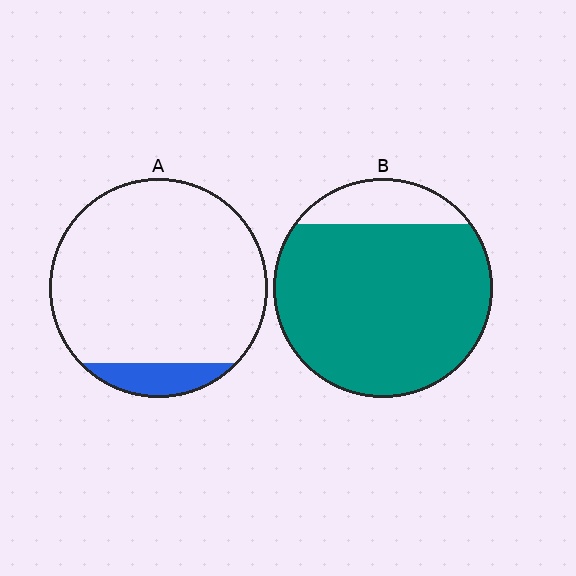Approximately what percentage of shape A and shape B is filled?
A is approximately 10% and B is approximately 85%.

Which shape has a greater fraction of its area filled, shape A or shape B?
Shape B.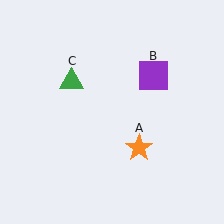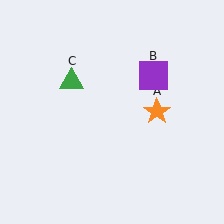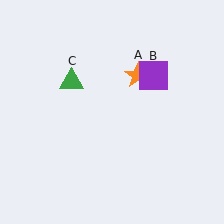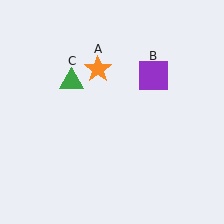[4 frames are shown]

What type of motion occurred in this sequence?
The orange star (object A) rotated counterclockwise around the center of the scene.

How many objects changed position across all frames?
1 object changed position: orange star (object A).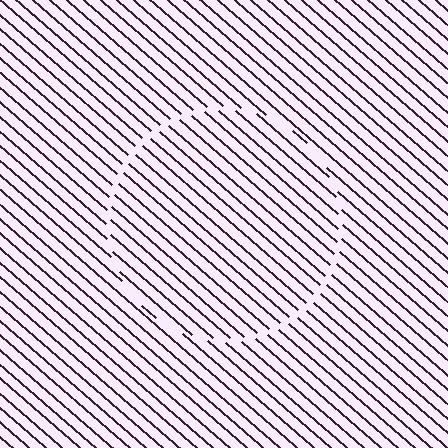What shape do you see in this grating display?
An illusory circle. The interior of the shape contains the same grating, shifted by half a period — the contour is defined by the phase discontinuity where line-ends from the inner and outer gratings abut.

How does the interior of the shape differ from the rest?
The interior of the shape contains the same grating, shifted by half a period — the contour is defined by the phase discontinuity where line-ends from the inner and outer gratings abut.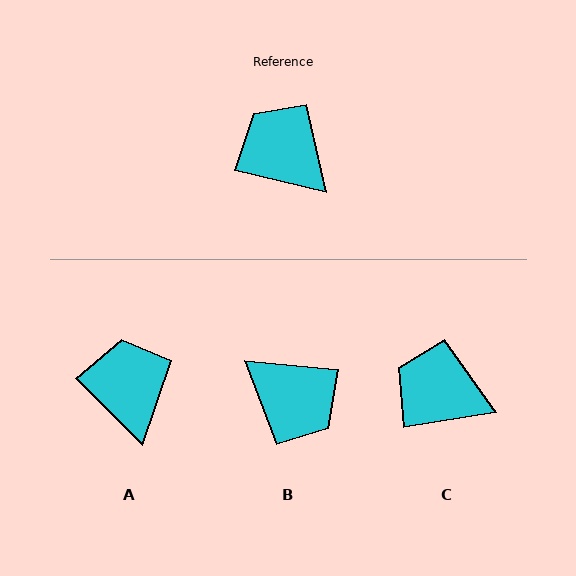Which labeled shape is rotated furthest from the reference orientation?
B, about 172 degrees away.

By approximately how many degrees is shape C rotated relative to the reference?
Approximately 22 degrees counter-clockwise.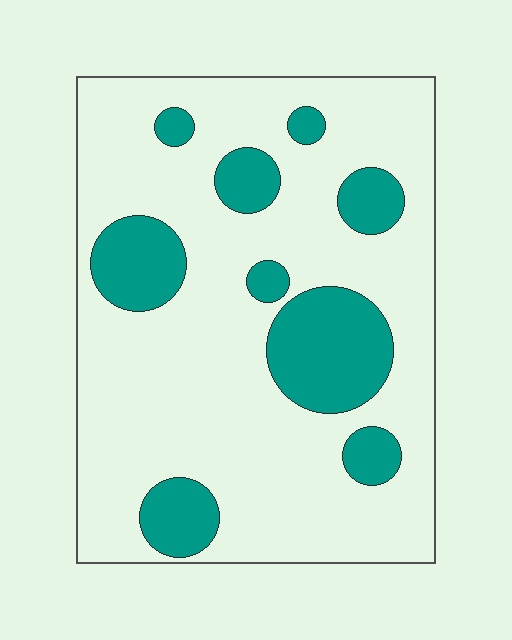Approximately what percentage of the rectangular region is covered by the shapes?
Approximately 20%.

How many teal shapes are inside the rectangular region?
9.